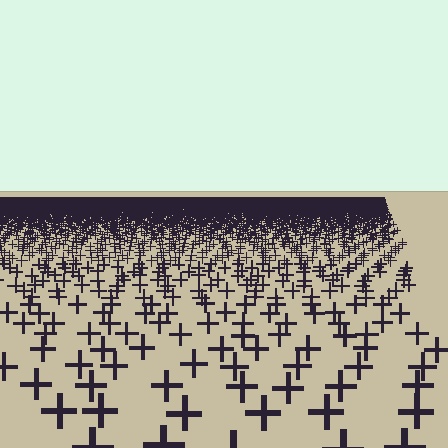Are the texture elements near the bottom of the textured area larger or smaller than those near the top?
Larger. Near the bottom, elements are closer to the viewer and appear at a bigger on-screen size.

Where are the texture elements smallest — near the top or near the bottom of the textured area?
Near the top.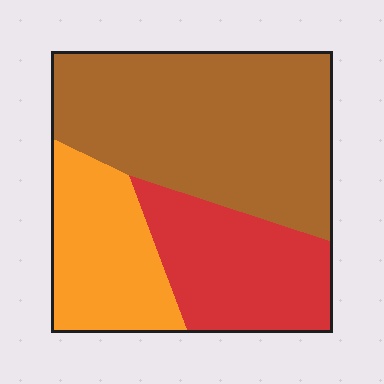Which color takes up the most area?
Brown, at roughly 50%.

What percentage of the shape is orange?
Orange takes up about one quarter (1/4) of the shape.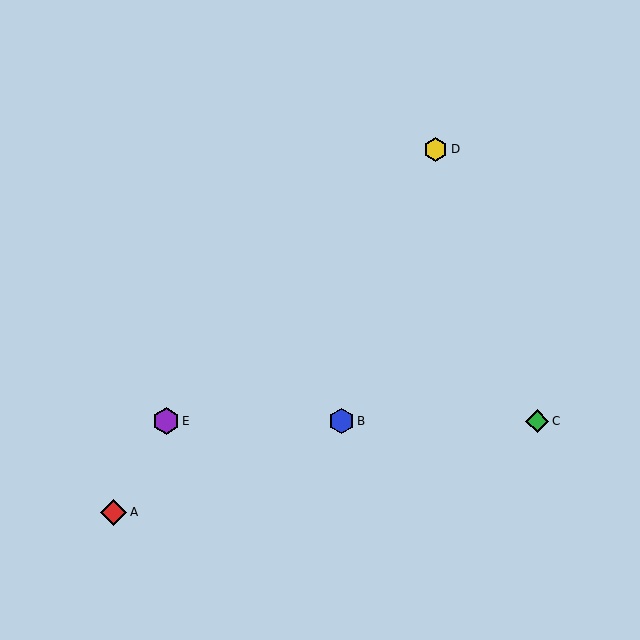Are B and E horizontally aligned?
Yes, both are at y≈421.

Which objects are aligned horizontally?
Objects B, C, E are aligned horizontally.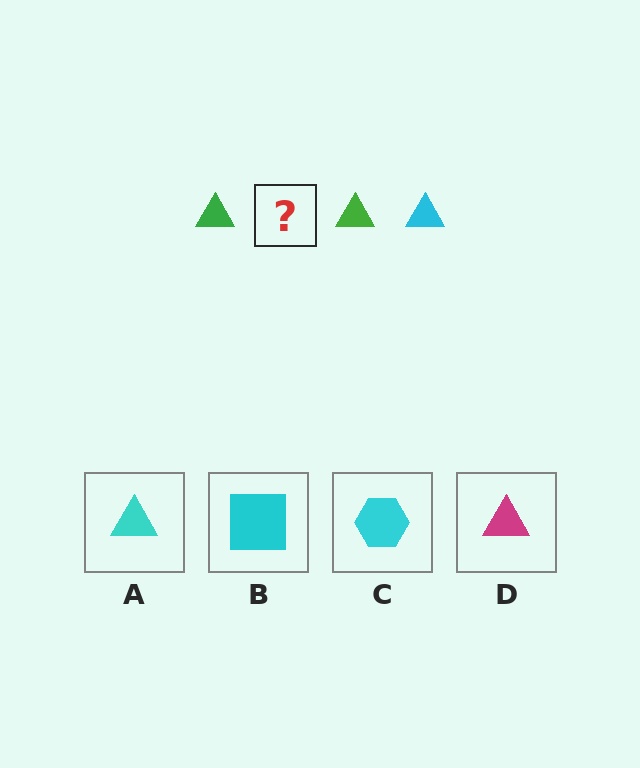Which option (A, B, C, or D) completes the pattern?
A.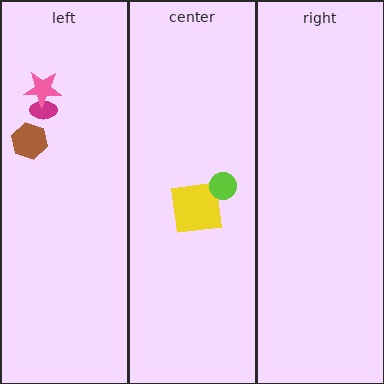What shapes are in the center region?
The yellow square, the lime circle.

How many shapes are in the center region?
2.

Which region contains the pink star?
The left region.